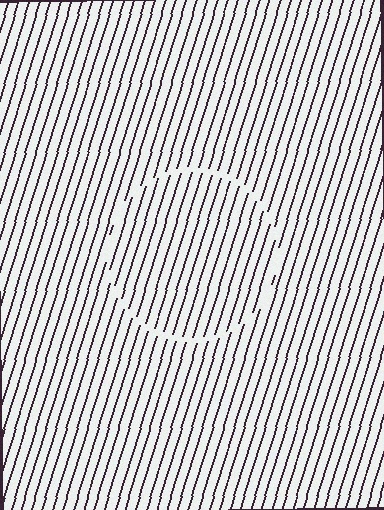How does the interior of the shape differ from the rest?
The interior of the shape contains the same grating, shifted by half a period — the contour is defined by the phase discontinuity where line-ends from the inner and outer gratings abut.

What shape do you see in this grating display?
An illusory circle. The interior of the shape contains the same grating, shifted by half a period — the contour is defined by the phase discontinuity where line-ends from the inner and outer gratings abut.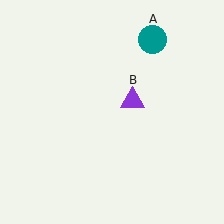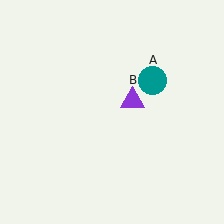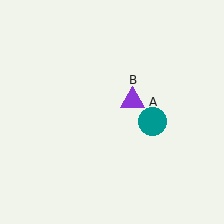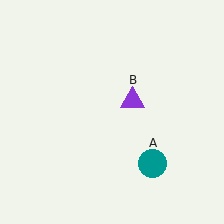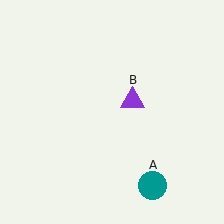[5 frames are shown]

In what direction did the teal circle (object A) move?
The teal circle (object A) moved down.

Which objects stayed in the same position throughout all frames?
Purple triangle (object B) remained stationary.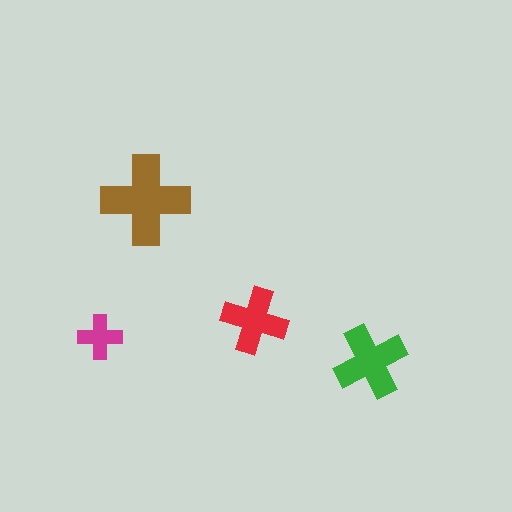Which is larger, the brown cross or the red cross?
The brown one.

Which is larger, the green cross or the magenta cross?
The green one.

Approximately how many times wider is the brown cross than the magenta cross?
About 2 times wider.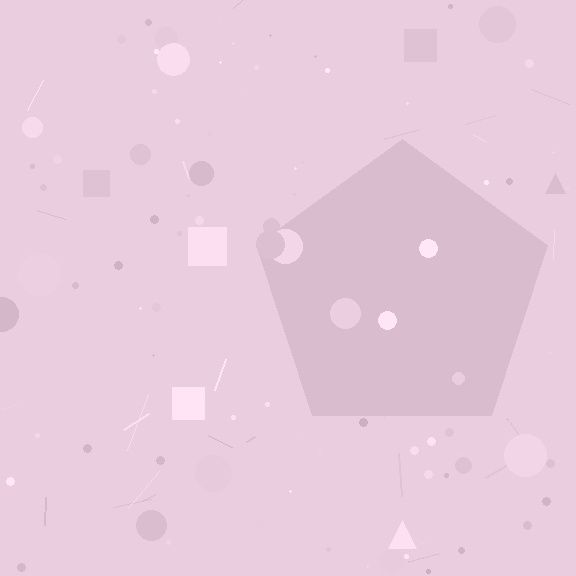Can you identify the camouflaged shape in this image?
The camouflaged shape is a pentagon.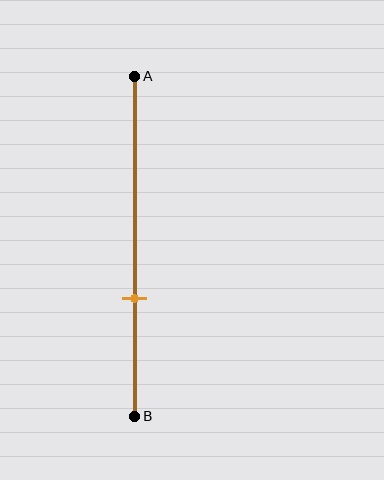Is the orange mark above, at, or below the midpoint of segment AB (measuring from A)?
The orange mark is below the midpoint of segment AB.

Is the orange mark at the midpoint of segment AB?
No, the mark is at about 65% from A, not at the 50% midpoint.